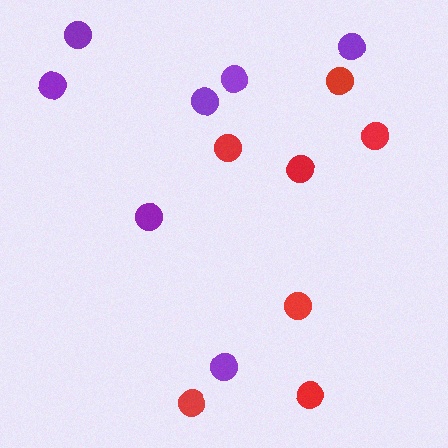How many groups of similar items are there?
There are 2 groups: one group of purple circles (7) and one group of red circles (7).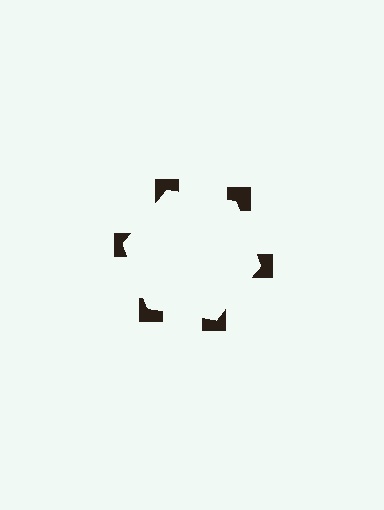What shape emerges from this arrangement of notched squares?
An illusory hexagon — its edges are inferred from the aligned wedge cuts in the notched squares, not physically drawn.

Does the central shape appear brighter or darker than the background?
It typically appears slightly brighter than the background, even though no actual brightness change is drawn.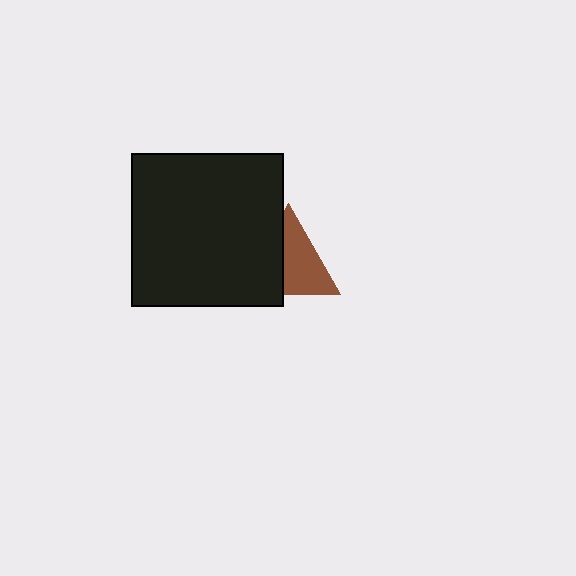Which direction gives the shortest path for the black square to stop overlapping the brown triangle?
Moving left gives the shortest separation.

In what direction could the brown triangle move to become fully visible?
The brown triangle could move right. That would shift it out from behind the black square entirely.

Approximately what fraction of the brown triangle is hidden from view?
Roughly 42% of the brown triangle is hidden behind the black square.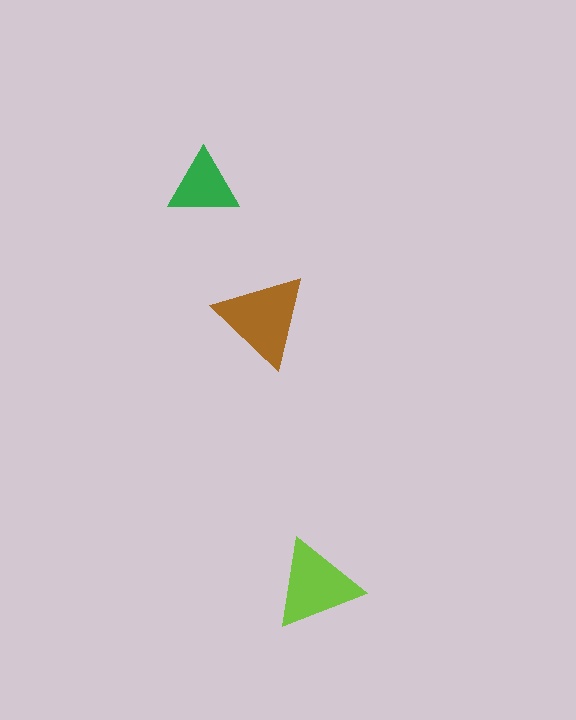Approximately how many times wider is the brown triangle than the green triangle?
About 1.5 times wider.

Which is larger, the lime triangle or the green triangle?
The lime one.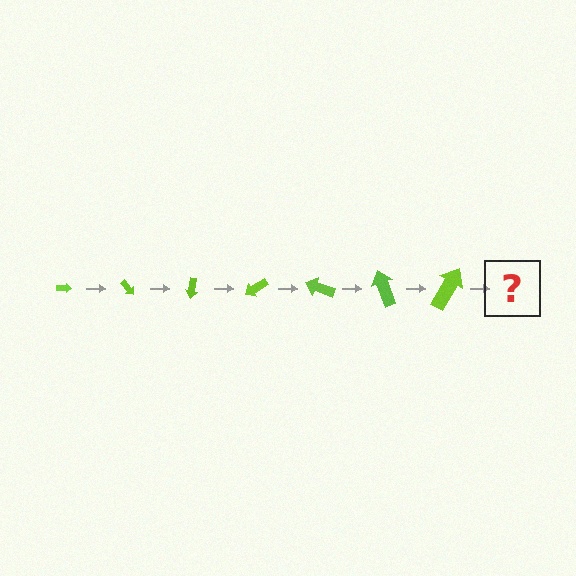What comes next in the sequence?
The next element should be an arrow, larger than the previous one and rotated 350 degrees from the start.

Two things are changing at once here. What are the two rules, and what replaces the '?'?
The two rules are that the arrow grows larger each step and it rotates 50 degrees each step. The '?' should be an arrow, larger than the previous one and rotated 350 degrees from the start.